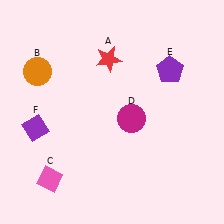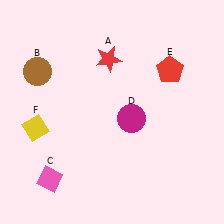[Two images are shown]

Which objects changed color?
B changed from orange to brown. E changed from purple to red. F changed from purple to yellow.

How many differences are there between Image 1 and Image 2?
There are 3 differences between the two images.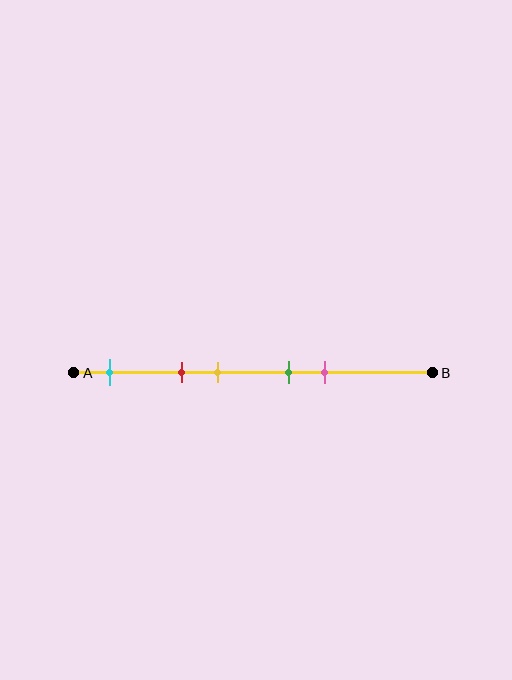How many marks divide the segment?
There are 5 marks dividing the segment.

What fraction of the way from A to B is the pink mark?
The pink mark is approximately 70% (0.7) of the way from A to B.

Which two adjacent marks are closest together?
The green and pink marks are the closest adjacent pair.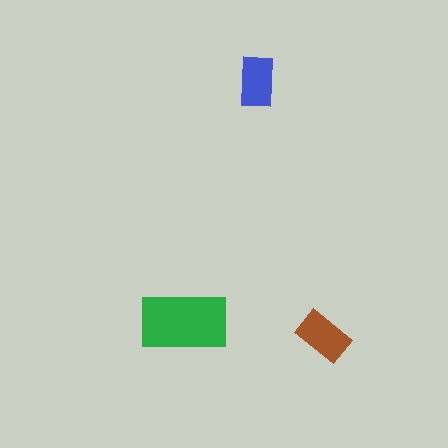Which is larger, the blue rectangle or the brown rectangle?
The brown one.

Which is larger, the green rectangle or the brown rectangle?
The green one.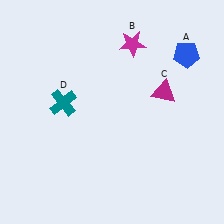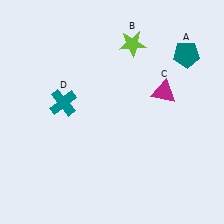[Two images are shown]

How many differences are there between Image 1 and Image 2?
There are 2 differences between the two images.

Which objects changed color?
A changed from blue to teal. B changed from magenta to lime.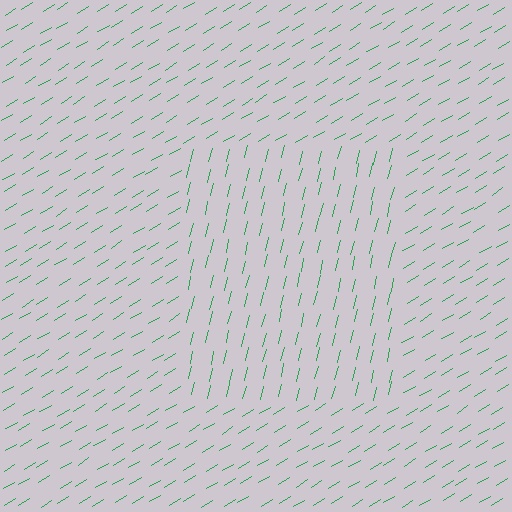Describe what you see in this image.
The image is filled with small green line segments. A rectangle region in the image has lines oriented differently from the surrounding lines, creating a visible texture boundary.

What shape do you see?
I see a rectangle.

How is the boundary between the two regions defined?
The boundary is defined purely by a change in line orientation (approximately 45 degrees difference). All lines are the same color and thickness.